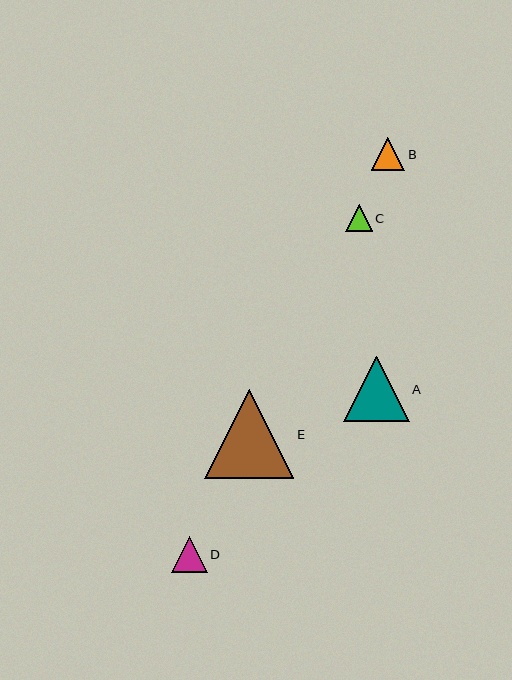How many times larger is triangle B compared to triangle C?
Triangle B is approximately 1.3 times the size of triangle C.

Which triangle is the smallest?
Triangle C is the smallest with a size of approximately 26 pixels.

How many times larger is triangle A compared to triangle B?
Triangle A is approximately 2.0 times the size of triangle B.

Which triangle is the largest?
Triangle E is the largest with a size of approximately 89 pixels.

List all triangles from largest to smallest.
From largest to smallest: E, A, D, B, C.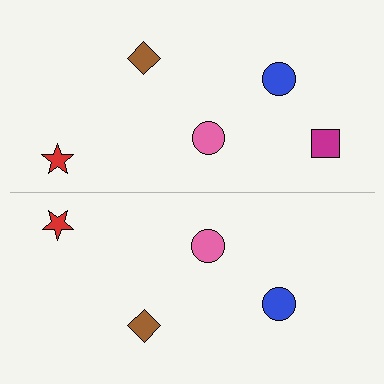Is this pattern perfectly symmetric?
No, the pattern is not perfectly symmetric. A magenta square is missing from the bottom side.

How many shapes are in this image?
There are 9 shapes in this image.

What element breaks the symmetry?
A magenta square is missing from the bottom side.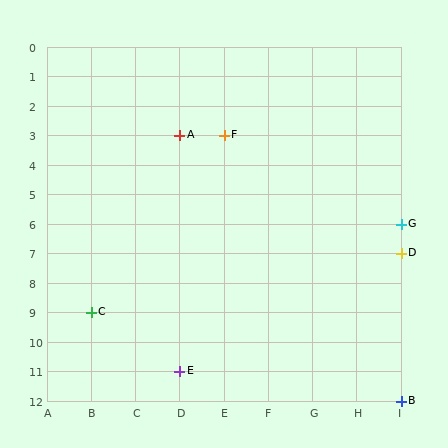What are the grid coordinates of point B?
Point B is at grid coordinates (I, 12).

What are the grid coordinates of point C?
Point C is at grid coordinates (B, 9).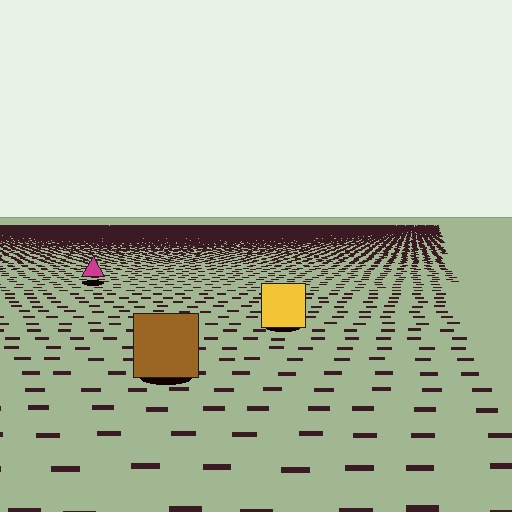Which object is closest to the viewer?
The brown square is closest. The texture marks near it are larger and more spread out.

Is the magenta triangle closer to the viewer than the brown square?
No. The brown square is closer — you can tell from the texture gradient: the ground texture is coarser near it.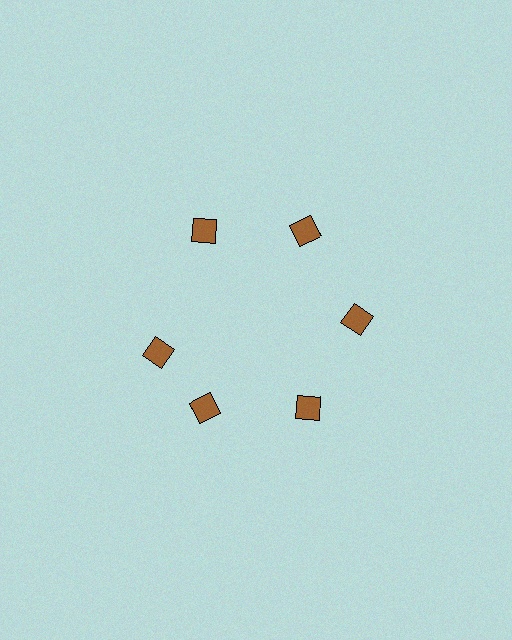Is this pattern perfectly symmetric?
No. The 6 brown squares are arranged in a ring, but one element near the 9 o'clock position is rotated out of alignment along the ring, breaking the 6-fold rotational symmetry.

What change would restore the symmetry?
The symmetry would be restored by rotating it back into even spacing with its neighbors so that all 6 squares sit at equal angles and equal distance from the center.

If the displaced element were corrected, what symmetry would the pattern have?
It would have 6-fold rotational symmetry — the pattern would map onto itself every 60 degrees.